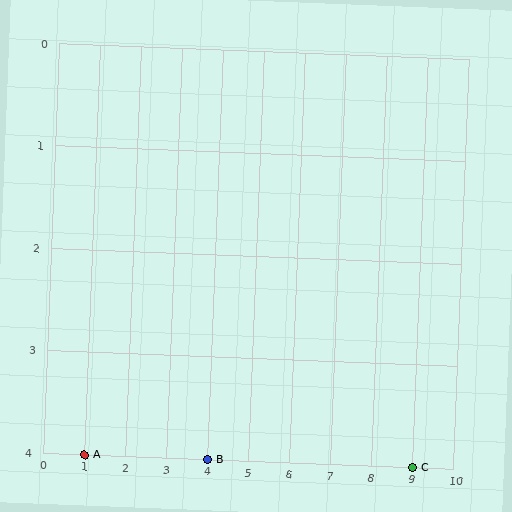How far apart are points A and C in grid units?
Points A and C are 8 columns apart.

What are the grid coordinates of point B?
Point B is at grid coordinates (4, 4).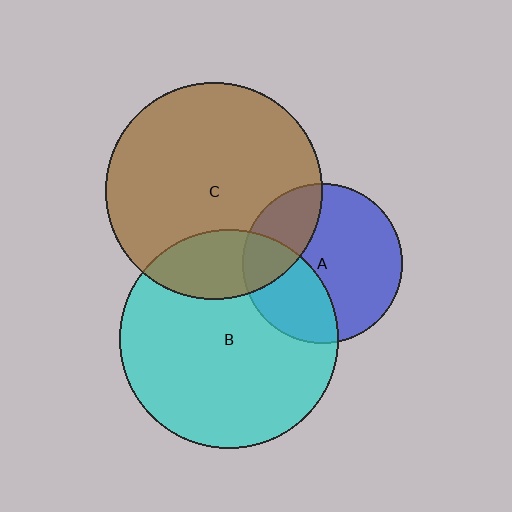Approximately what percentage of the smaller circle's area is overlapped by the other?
Approximately 25%.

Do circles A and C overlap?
Yes.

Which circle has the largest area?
Circle B (cyan).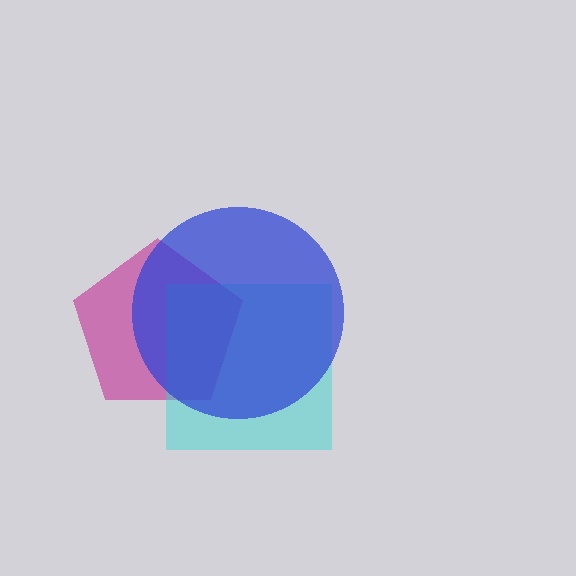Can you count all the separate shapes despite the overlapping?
Yes, there are 3 separate shapes.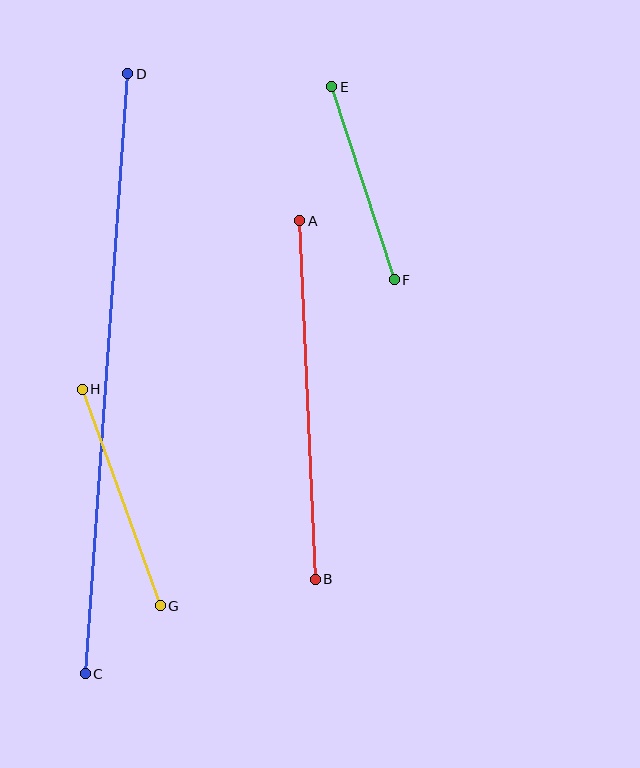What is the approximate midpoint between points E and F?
The midpoint is at approximately (363, 183) pixels.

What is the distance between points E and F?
The distance is approximately 203 pixels.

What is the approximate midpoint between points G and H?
The midpoint is at approximately (121, 498) pixels.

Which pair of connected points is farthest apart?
Points C and D are farthest apart.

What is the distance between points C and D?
The distance is approximately 602 pixels.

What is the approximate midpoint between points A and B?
The midpoint is at approximately (308, 400) pixels.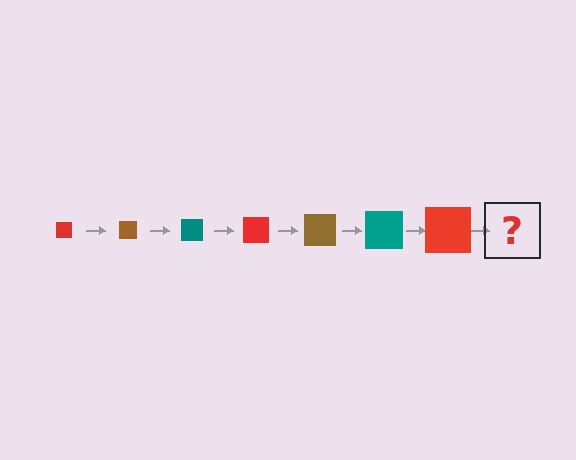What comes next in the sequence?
The next element should be a brown square, larger than the previous one.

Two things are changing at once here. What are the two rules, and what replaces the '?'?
The two rules are that the square grows larger each step and the color cycles through red, brown, and teal. The '?' should be a brown square, larger than the previous one.